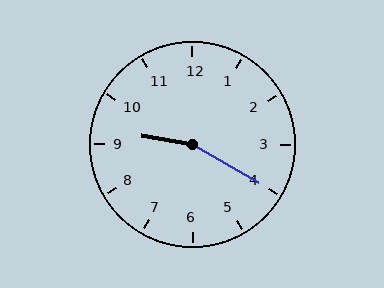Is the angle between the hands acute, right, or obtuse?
It is obtuse.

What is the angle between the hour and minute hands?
Approximately 160 degrees.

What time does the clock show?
9:20.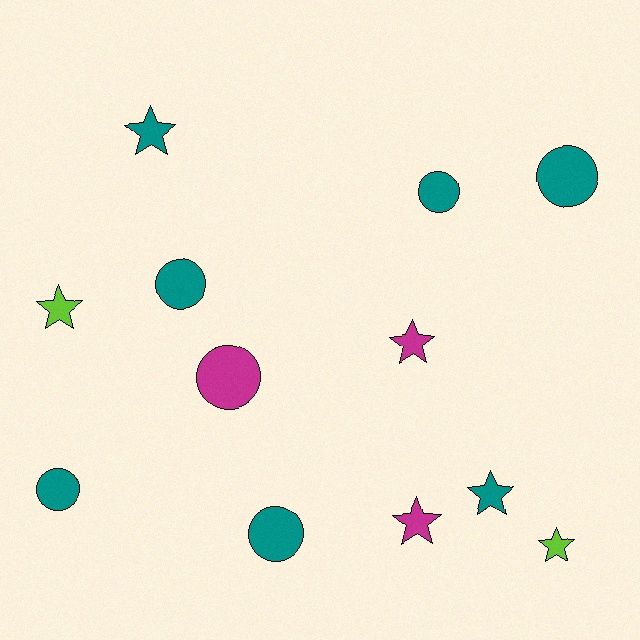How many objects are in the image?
There are 12 objects.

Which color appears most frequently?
Teal, with 7 objects.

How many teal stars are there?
There are 2 teal stars.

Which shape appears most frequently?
Circle, with 6 objects.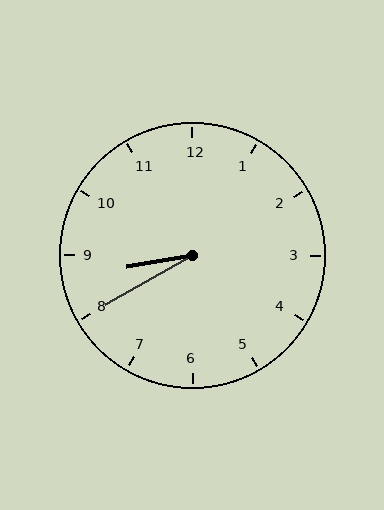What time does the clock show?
8:40.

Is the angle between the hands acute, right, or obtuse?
It is acute.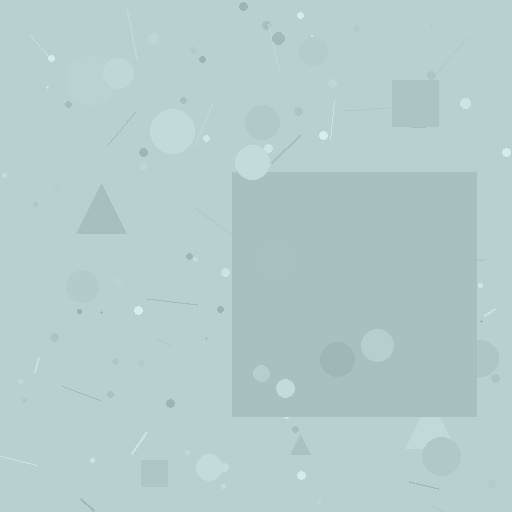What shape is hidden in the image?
A square is hidden in the image.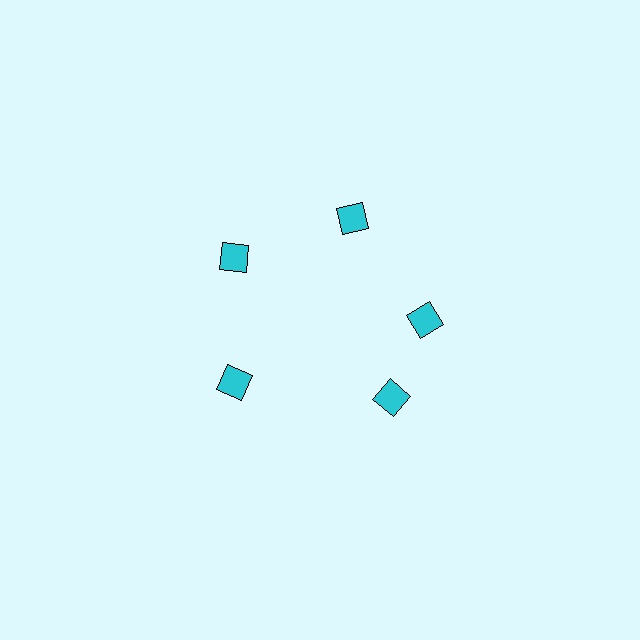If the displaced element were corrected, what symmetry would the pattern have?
It would have 5-fold rotational symmetry — the pattern would map onto itself every 72 degrees.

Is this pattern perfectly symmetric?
No. The 5 cyan diamonds are arranged in a ring, but one element near the 5 o'clock position is rotated out of alignment along the ring, breaking the 5-fold rotational symmetry.